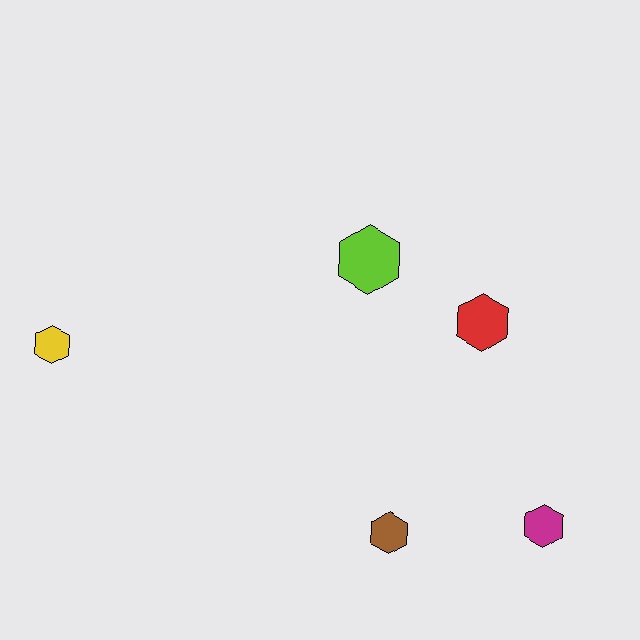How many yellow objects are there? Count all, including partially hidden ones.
There is 1 yellow object.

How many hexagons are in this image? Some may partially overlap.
There are 5 hexagons.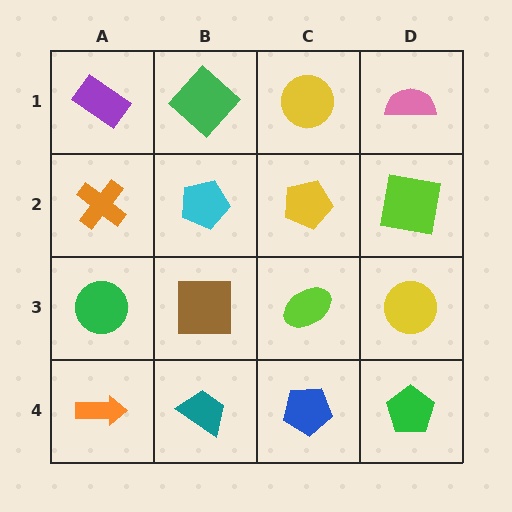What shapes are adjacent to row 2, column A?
A purple rectangle (row 1, column A), a green circle (row 3, column A), a cyan pentagon (row 2, column B).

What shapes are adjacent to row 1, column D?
A lime square (row 2, column D), a yellow circle (row 1, column C).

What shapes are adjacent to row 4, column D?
A yellow circle (row 3, column D), a blue pentagon (row 4, column C).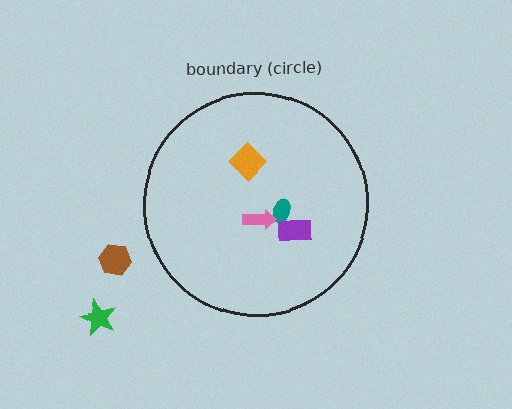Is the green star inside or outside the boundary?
Outside.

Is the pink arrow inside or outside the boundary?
Inside.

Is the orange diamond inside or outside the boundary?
Inside.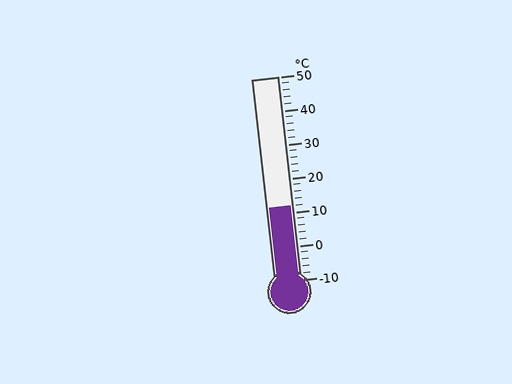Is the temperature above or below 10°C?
The temperature is above 10°C.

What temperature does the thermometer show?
The thermometer shows approximately 12°C.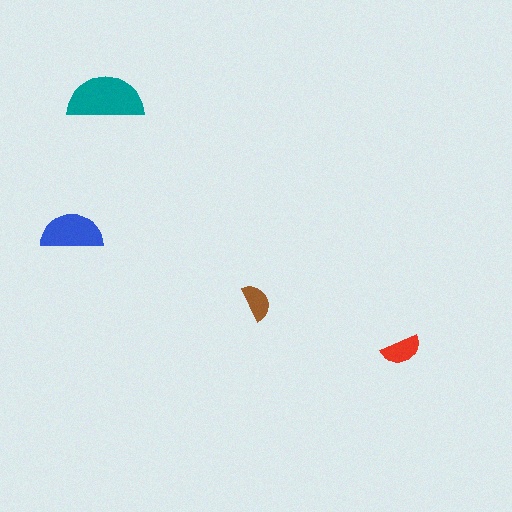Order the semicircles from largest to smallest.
the teal one, the blue one, the red one, the brown one.